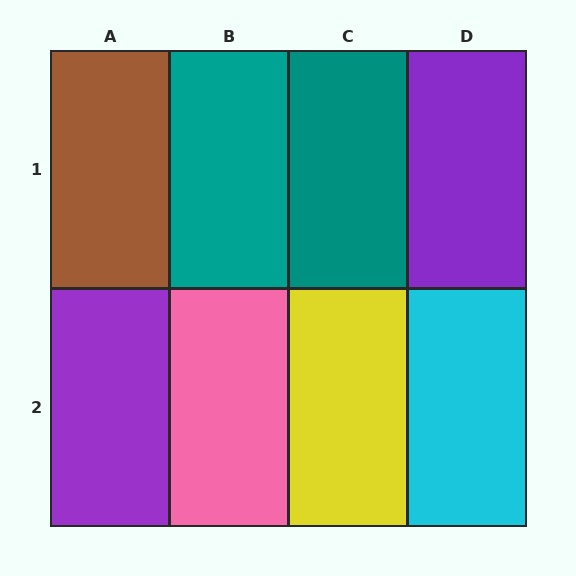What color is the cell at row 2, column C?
Yellow.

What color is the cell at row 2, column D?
Cyan.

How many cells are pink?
1 cell is pink.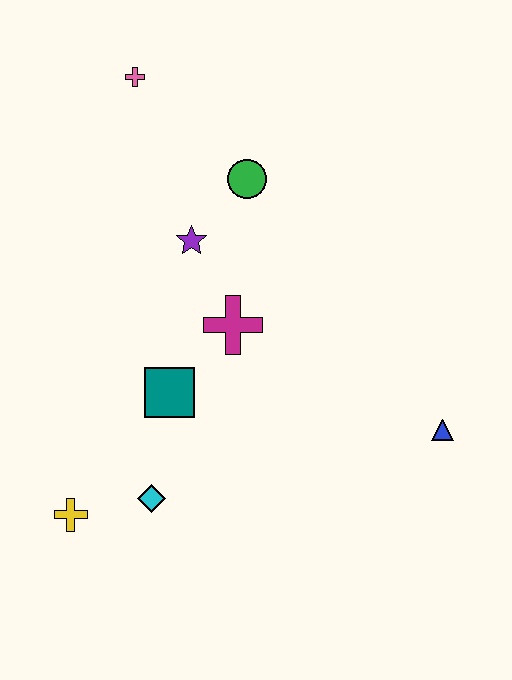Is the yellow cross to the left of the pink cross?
Yes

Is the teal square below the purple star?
Yes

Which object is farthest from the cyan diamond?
The pink cross is farthest from the cyan diamond.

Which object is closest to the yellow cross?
The cyan diamond is closest to the yellow cross.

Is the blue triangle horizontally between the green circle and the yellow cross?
No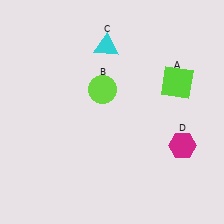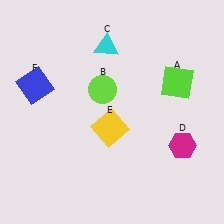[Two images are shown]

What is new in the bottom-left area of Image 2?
A yellow square (E) was added in the bottom-left area of Image 2.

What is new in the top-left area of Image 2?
A blue square (F) was added in the top-left area of Image 2.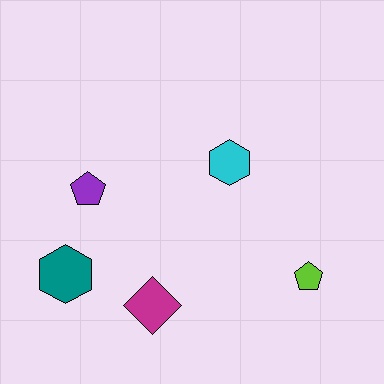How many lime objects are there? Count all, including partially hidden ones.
There is 1 lime object.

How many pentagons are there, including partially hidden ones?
There are 2 pentagons.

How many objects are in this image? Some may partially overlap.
There are 5 objects.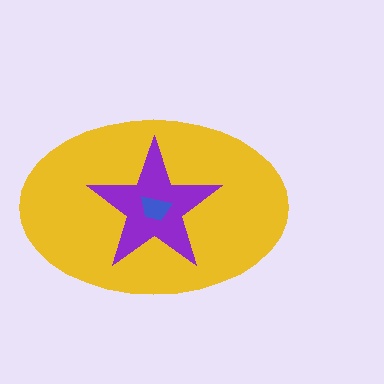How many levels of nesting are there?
3.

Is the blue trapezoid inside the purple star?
Yes.